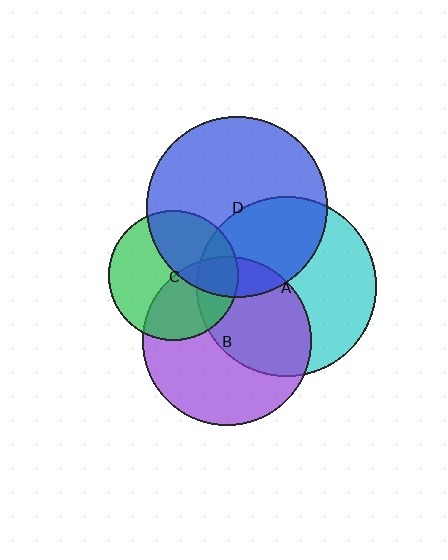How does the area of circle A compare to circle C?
Approximately 1.9 times.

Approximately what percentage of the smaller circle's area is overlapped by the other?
Approximately 35%.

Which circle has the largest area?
Circle D (blue).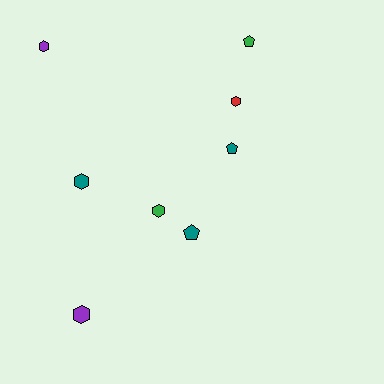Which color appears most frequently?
Teal, with 3 objects.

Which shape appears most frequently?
Hexagon, with 5 objects.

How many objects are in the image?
There are 8 objects.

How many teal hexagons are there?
There is 1 teal hexagon.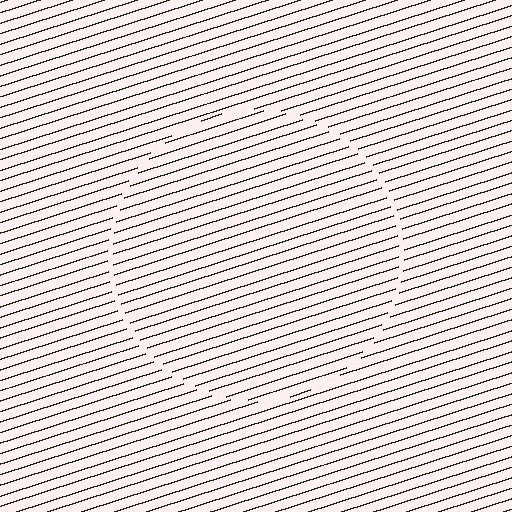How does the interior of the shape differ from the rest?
The interior of the shape contains the same grating, shifted by half a period — the contour is defined by the phase discontinuity where line-ends from the inner and outer gratings abut.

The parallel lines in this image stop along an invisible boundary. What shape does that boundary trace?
An illusory circle. The interior of the shape contains the same grating, shifted by half a period — the contour is defined by the phase discontinuity where line-ends from the inner and outer gratings abut.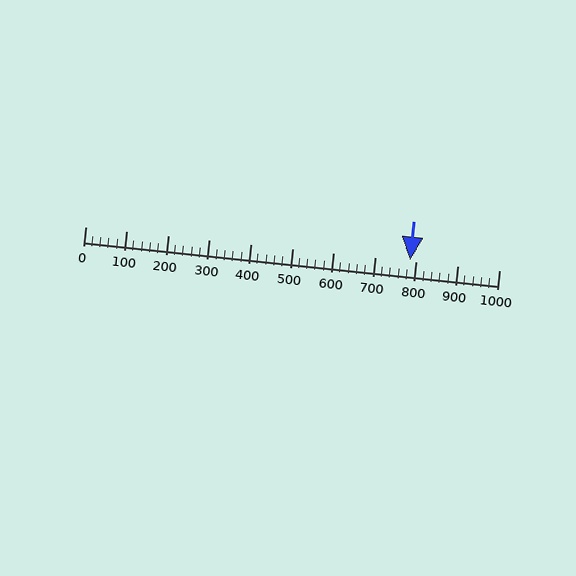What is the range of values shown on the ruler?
The ruler shows values from 0 to 1000.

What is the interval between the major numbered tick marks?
The major tick marks are spaced 100 units apart.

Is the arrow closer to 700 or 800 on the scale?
The arrow is closer to 800.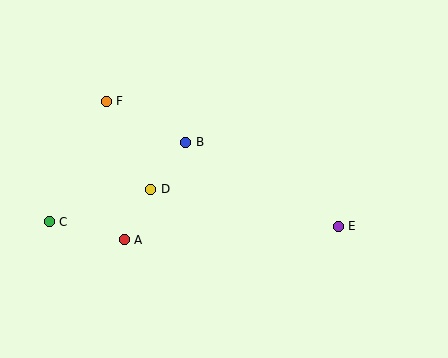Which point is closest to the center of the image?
Point B at (186, 142) is closest to the center.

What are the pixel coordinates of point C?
Point C is at (49, 222).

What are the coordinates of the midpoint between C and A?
The midpoint between C and A is at (87, 231).